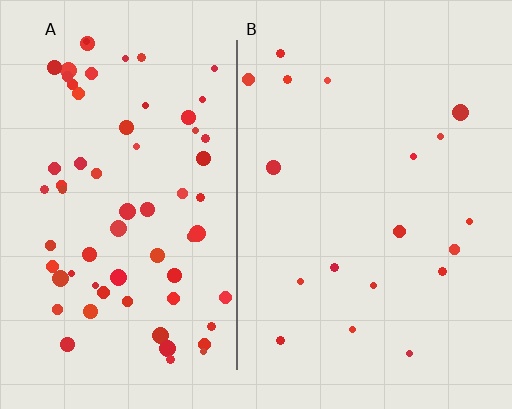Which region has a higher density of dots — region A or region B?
A (the left).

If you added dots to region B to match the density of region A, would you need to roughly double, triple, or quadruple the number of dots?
Approximately quadruple.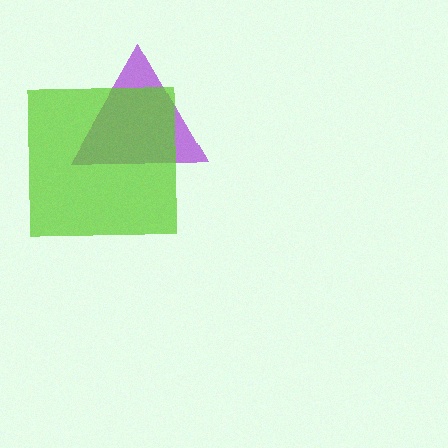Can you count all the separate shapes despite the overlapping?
Yes, there are 2 separate shapes.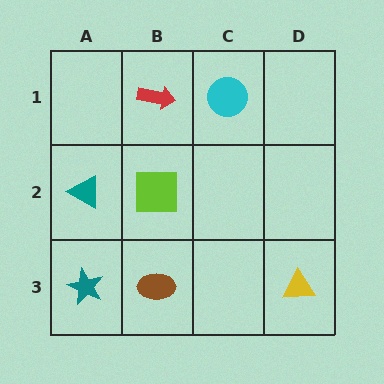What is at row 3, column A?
A teal star.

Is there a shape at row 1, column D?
No, that cell is empty.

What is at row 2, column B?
A lime square.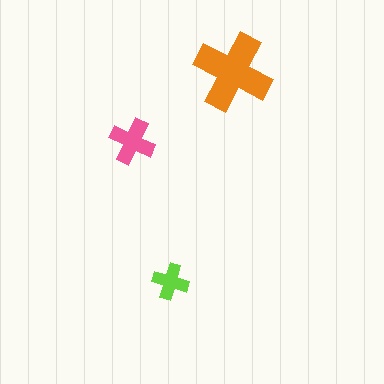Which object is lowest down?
The lime cross is bottommost.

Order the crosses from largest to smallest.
the orange one, the pink one, the lime one.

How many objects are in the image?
There are 3 objects in the image.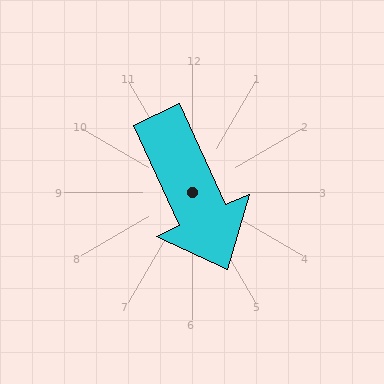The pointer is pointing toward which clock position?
Roughly 5 o'clock.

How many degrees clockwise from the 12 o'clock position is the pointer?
Approximately 155 degrees.